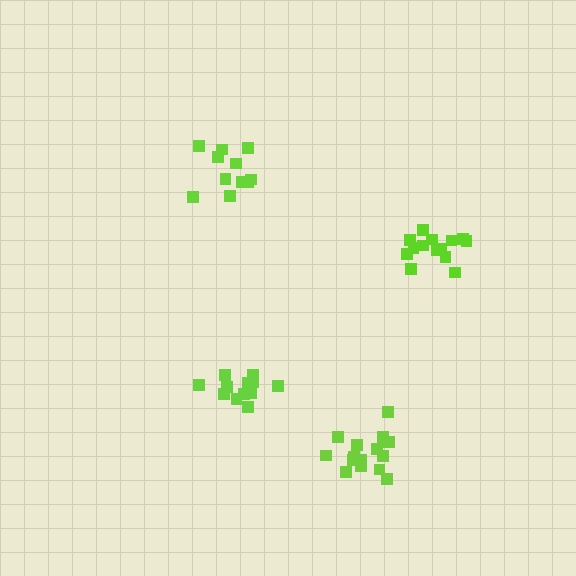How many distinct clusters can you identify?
There are 4 distinct clusters.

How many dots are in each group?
Group 1: 14 dots, Group 2: 11 dots, Group 3: 12 dots, Group 4: 15 dots (52 total).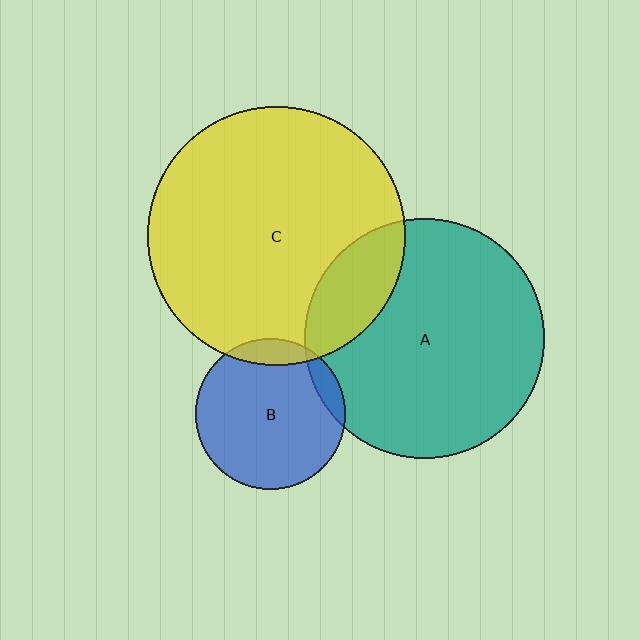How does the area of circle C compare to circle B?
Approximately 3.0 times.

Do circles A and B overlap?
Yes.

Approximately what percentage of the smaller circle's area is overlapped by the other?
Approximately 10%.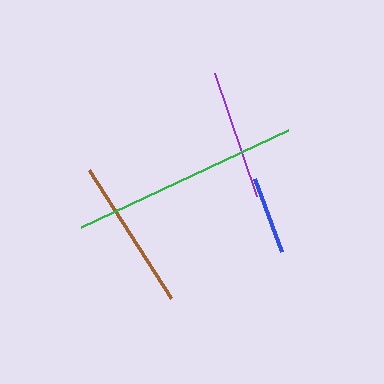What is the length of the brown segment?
The brown segment is approximately 153 pixels long.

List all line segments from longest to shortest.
From longest to shortest: green, brown, purple, blue.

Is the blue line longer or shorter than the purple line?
The purple line is longer than the blue line.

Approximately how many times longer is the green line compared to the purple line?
The green line is approximately 1.8 times the length of the purple line.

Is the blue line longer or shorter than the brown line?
The brown line is longer than the blue line.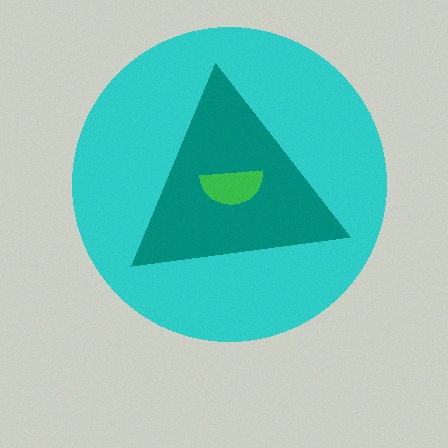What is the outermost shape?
The cyan circle.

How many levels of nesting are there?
3.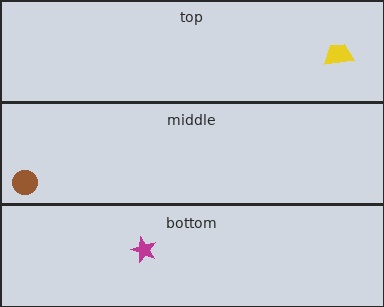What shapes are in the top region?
The yellow trapezoid.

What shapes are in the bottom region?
The magenta star.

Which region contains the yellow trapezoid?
The top region.